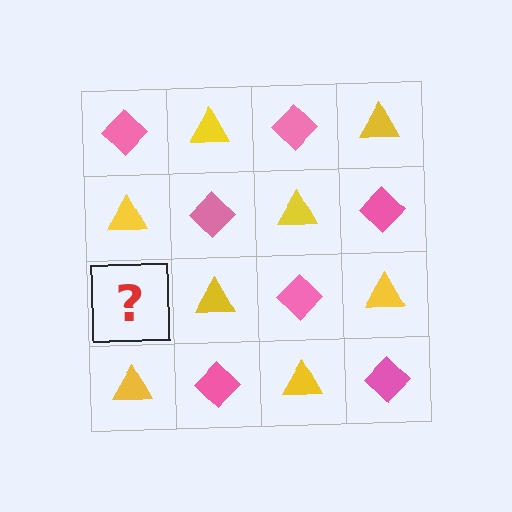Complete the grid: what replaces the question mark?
The question mark should be replaced with a pink diamond.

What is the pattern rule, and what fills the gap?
The rule is that it alternates pink diamond and yellow triangle in a checkerboard pattern. The gap should be filled with a pink diamond.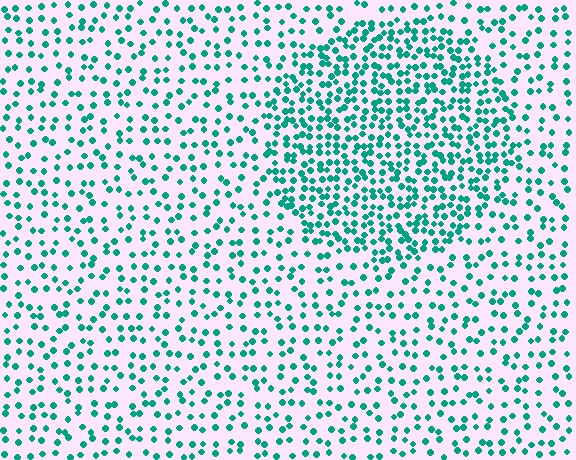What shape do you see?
I see a circle.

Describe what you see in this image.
The image contains small teal elements arranged at two different densities. A circle-shaped region is visible where the elements are more densely packed than the surrounding area.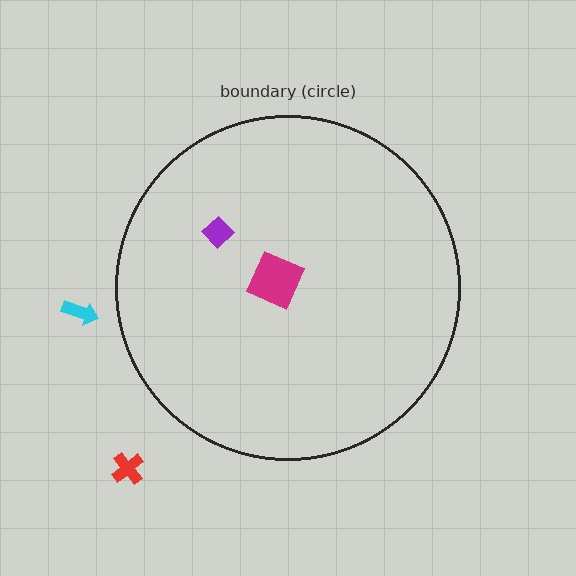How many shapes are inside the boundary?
2 inside, 2 outside.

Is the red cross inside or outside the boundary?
Outside.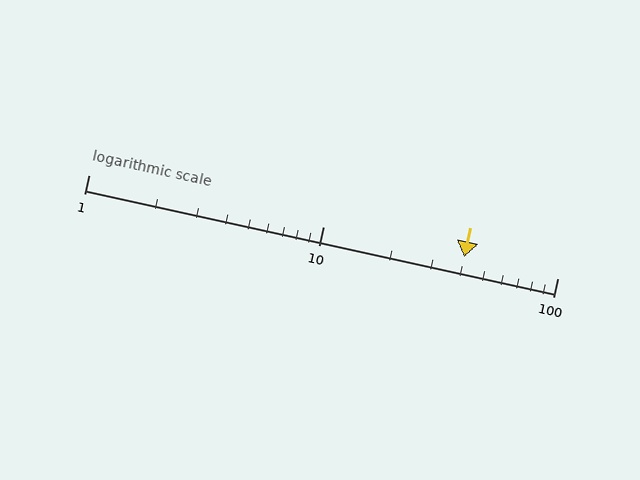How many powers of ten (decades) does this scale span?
The scale spans 2 decades, from 1 to 100.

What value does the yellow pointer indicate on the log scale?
The pointer indicates approximately 40.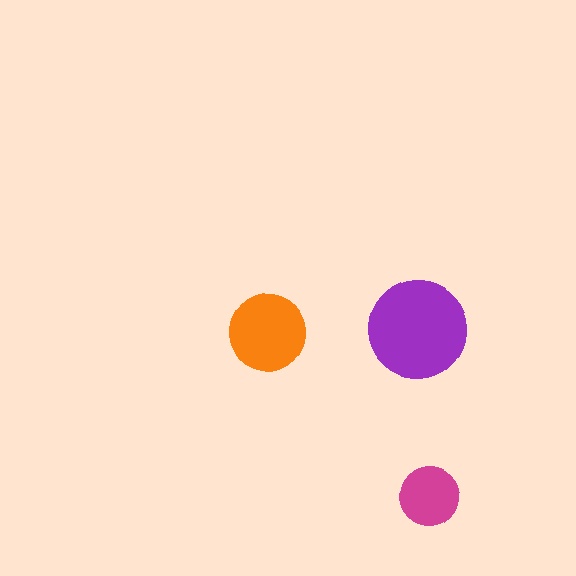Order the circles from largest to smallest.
the purple one, the orange one, the magenta one.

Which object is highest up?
The purple circle is topmost.